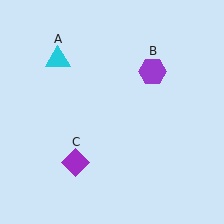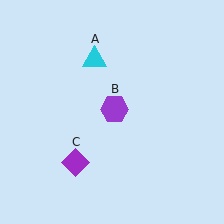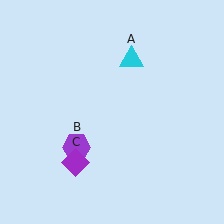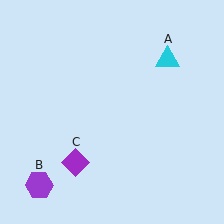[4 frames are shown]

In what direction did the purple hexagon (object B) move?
The purple hexagon (object B) moved down and to the left.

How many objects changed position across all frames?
2 objects changed position: cyan triangle (object A), purple hexagon (object B).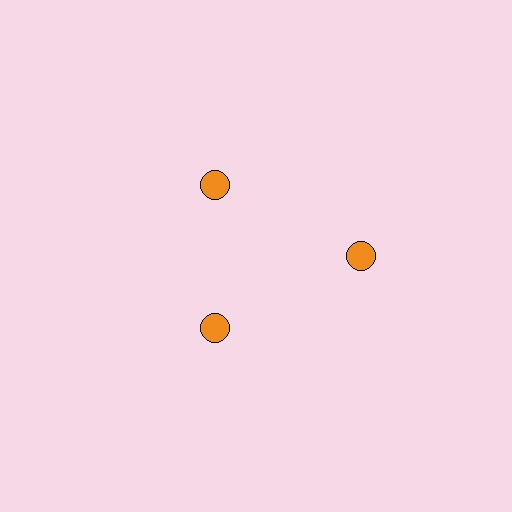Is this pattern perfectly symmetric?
No. The 3 orange circles are arranged in a ring, but one element near the 3 o'clock position is pushed outward from the center, breaking the 3-fold rotational symmetry.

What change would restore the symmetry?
The symmetry would be restored by moving it inward, back onto the ring so that all 3 circles sit at equal angles and equal distance from the center.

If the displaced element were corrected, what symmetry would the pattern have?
It would have 3-fold rotational symmetry — the pattern would map onto itself every 120 degrees.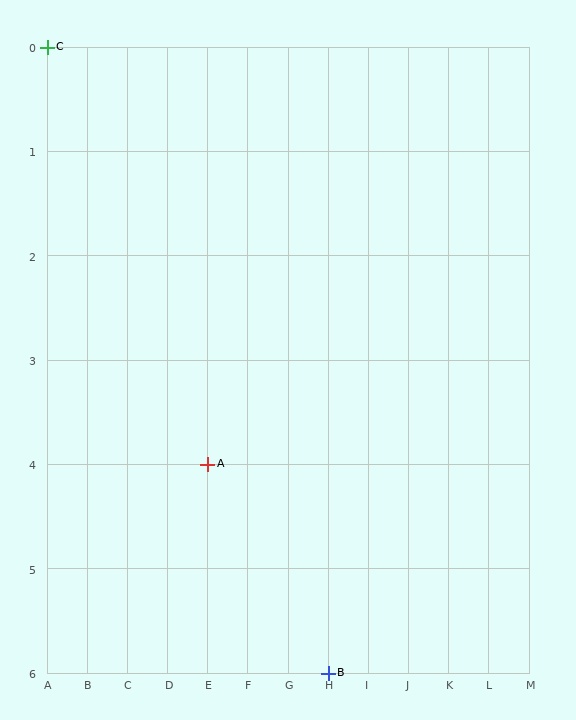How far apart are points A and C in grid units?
Points A and C are 4 columns and 4 rows apart (about 5.7 grid units diagonally).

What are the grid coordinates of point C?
Point C is at grid coordinates (A, 0).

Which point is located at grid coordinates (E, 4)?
Point A is at (E, 4).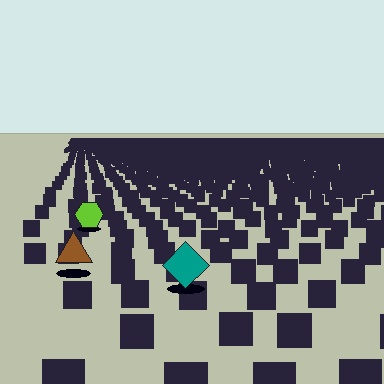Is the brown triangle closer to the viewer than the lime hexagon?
Yes. The brown triangle is closer — you can tell from the texture gradient: the ground texture is coarser near it.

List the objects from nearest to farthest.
From nearest to farthest: the teal diamond, the brown triangle, the lime hexagon.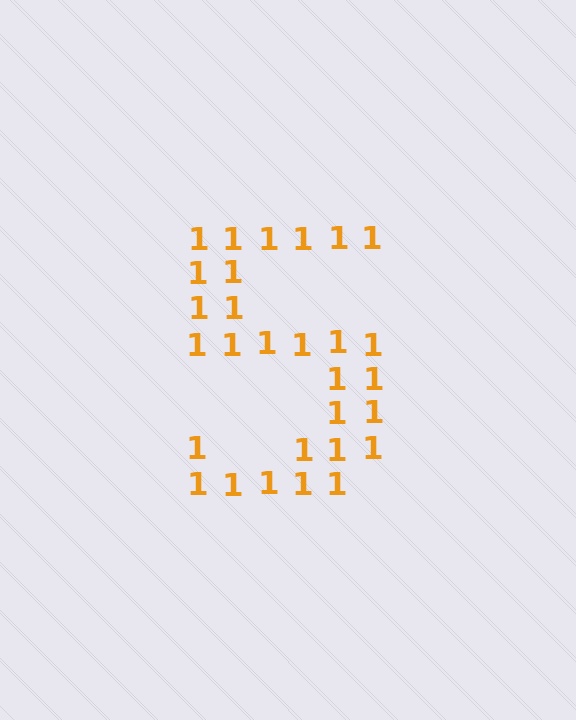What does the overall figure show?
The overall figure shows the digit 5.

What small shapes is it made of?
It is made of small digit 1's.